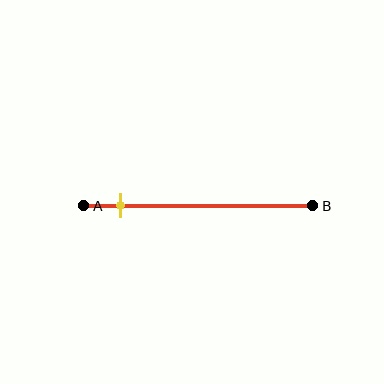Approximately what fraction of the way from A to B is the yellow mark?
The yellow mark is approximately 15% of the way from A to B.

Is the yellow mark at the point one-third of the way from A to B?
No, the mark is at about 15% from A, not at the 33% one-third point.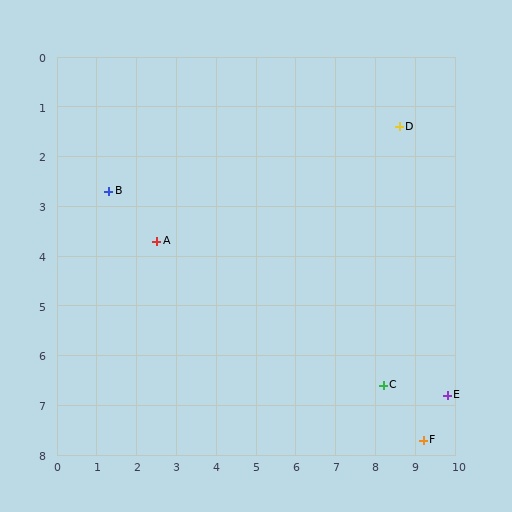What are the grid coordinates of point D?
Point D is at approximately (8.6, 1.4).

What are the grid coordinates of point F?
Point F is at approximately (9.2, 7.7).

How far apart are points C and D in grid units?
Points C and D are about 5.2 grid units apart.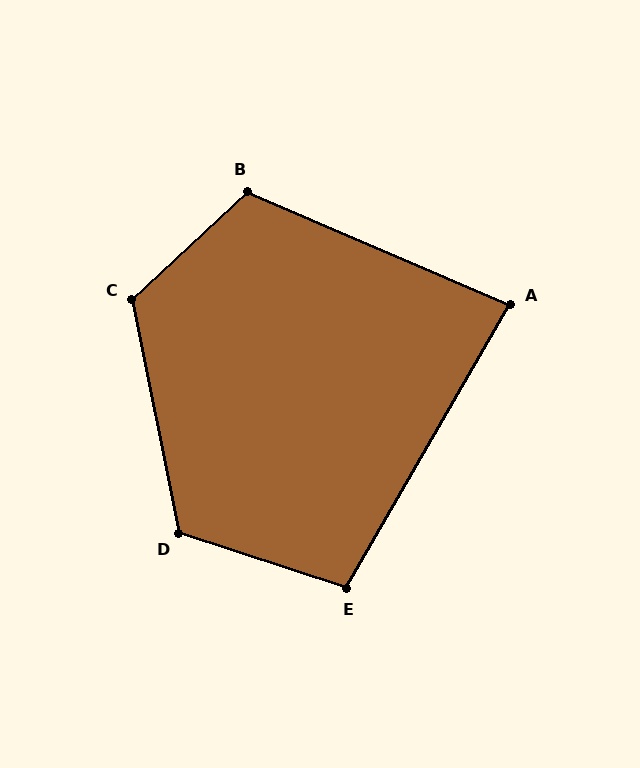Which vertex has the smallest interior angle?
A, at approximately 83 degrees.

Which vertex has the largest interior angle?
C, at approximately 122 degrees.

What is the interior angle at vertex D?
Approximately 119 degrees (obtuse).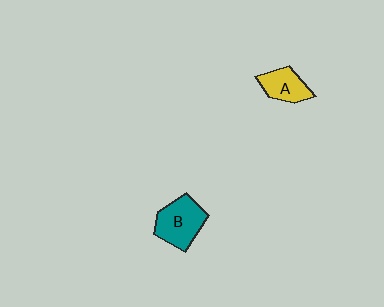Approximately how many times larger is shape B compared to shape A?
Approximately 1.4 times.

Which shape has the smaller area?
Shape A (yellow).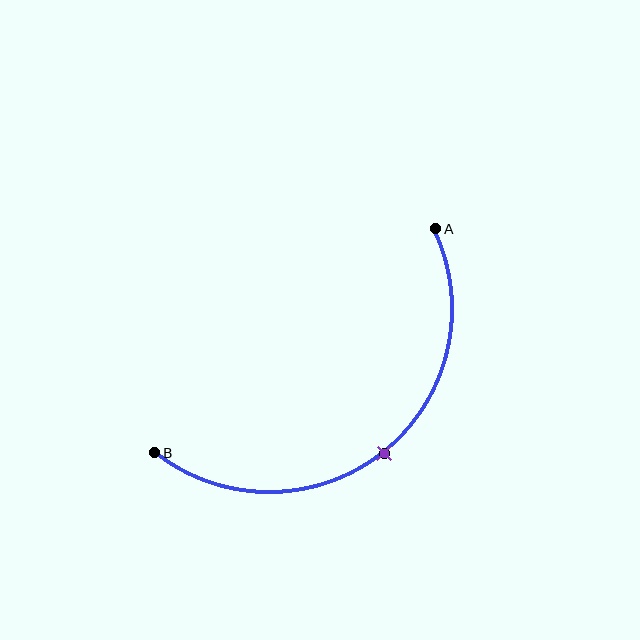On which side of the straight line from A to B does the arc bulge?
The arc bulges below and to the right of the straight line connecting A and B.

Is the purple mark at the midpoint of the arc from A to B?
Yes. The purple mark lies on the arc at equal arc-length from both A and B — it is the arc midpoint.